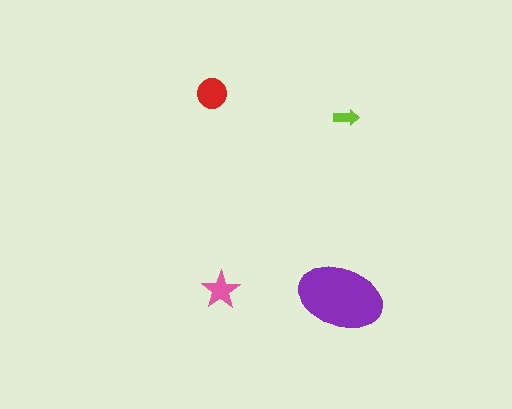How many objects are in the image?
There are 4 objects in the image.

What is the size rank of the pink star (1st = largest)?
3rd.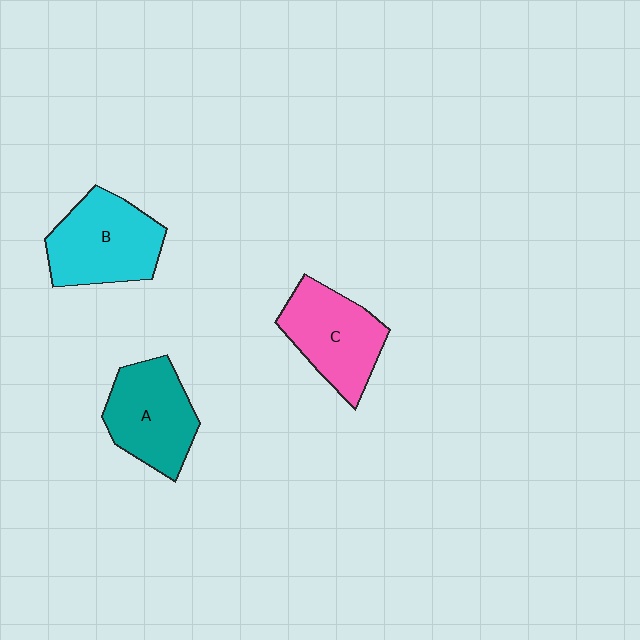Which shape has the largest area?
Shape B (cyan).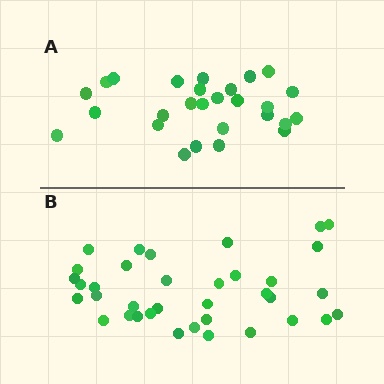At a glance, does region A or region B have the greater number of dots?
Region B (the bottom region) has more dots.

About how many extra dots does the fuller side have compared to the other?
Region B has roughly 8 or so more dots than region A.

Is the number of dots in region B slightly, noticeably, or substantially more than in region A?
Region B has noticeably more, but not dramatically so. The ratio is roughly 1.3 to 1.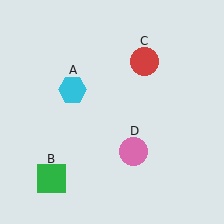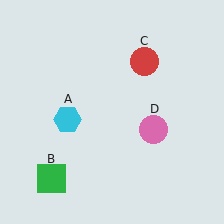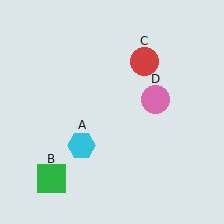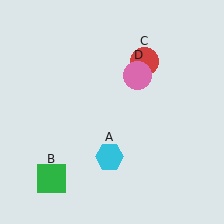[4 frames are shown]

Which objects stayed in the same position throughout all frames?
Green square (object B) and red circle (object C) remained stationary.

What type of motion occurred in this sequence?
The cyan hexagon (object A), pink circle (object D) rotated counterclockwise around the center of the scene.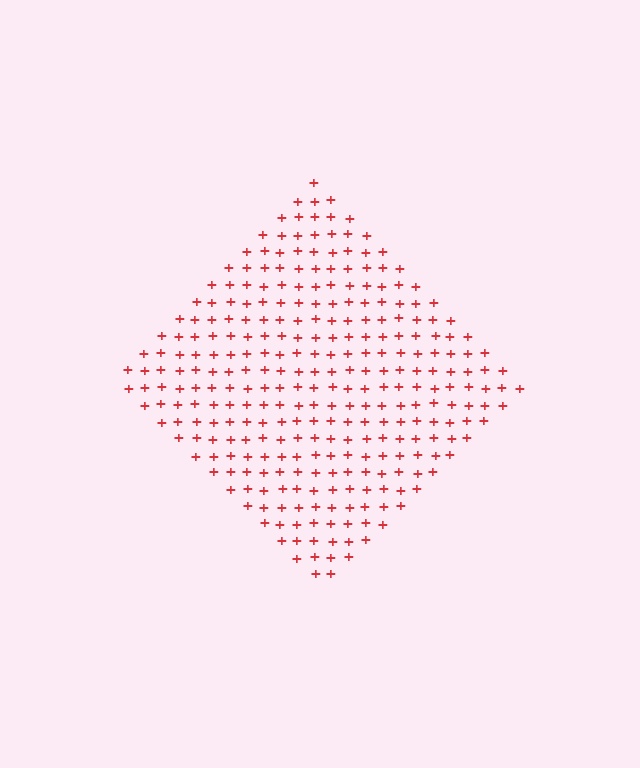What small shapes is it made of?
It is made of small plus signs.